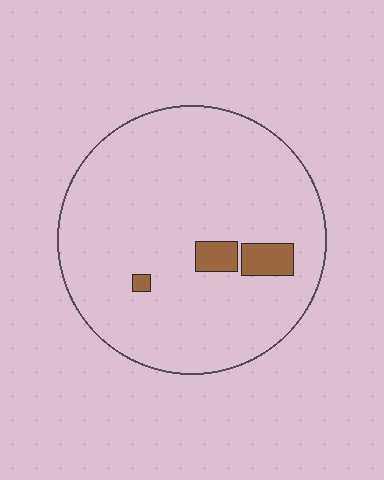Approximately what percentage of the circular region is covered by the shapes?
Approximately 5%.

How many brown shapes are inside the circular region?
3.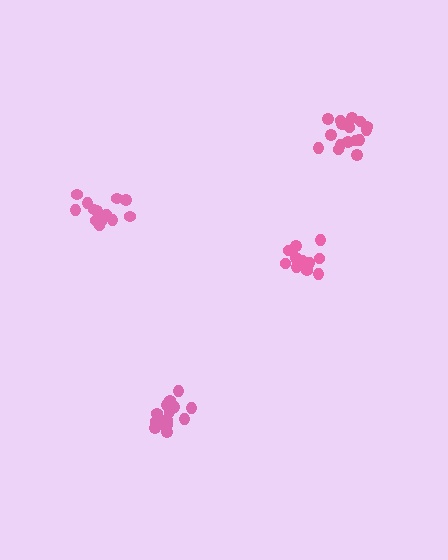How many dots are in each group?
Group 1: 14 dots, Group 2: 13 dots, Group 3: 16 dots, Group 4: 16 dots (59 total).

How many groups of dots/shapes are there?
There are 4 groups.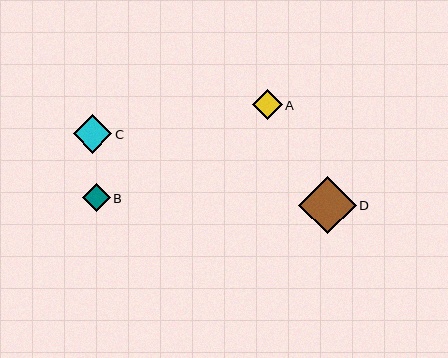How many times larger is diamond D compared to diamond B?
Diamond D is approximately 2.0 times the size of diamond B.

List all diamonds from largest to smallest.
From largest to smallest: D, C, A, B.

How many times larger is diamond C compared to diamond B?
Diamond C is approximately 1.4 times the size of diamond B.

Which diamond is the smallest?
Diamond B is the smallest with a size of approximately 28 pixels.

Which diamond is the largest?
Diamond D is the largest with a size of approximately 57 pixels.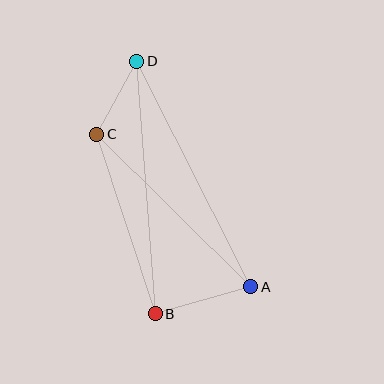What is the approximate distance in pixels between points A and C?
The distance between A and C is approximately 217 pixels.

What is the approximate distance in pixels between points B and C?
The distance between B and C is approximately 189 pixels.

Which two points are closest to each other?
Points C and D are closest to each other.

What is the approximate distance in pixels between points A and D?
The distance between A and D is approximately 253 pixels.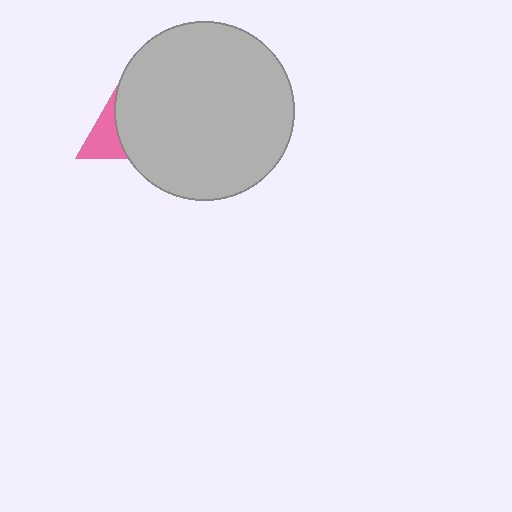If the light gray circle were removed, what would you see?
You would see the complete pink triangle.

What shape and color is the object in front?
The object in front is a light gray circle.